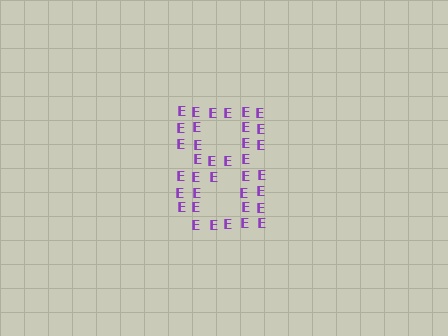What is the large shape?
The large shape is the digit 8.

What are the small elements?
The small elements are letter E's.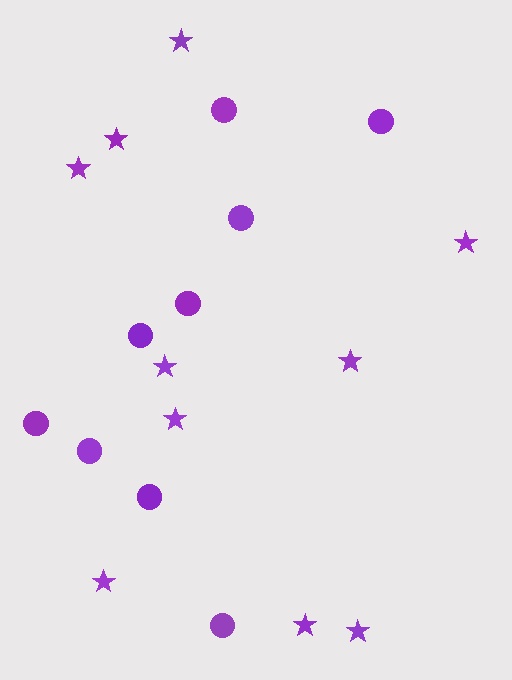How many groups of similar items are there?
There are 2 groups: one group of stars (10) and one group of circles (9).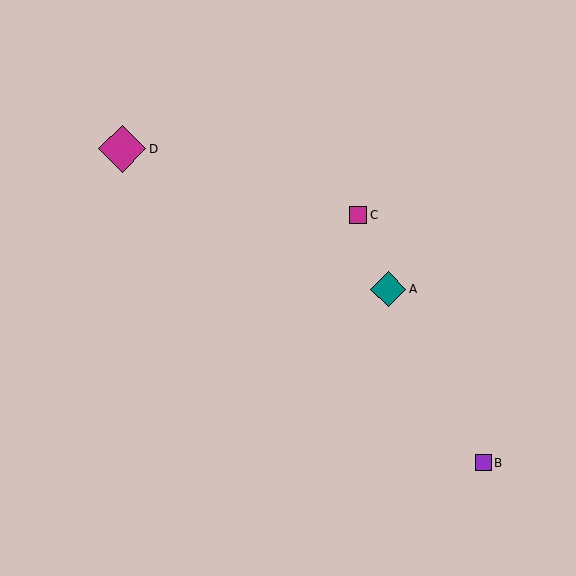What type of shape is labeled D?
Shape D is a magenta diamond.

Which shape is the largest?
The magenta diamond (labeled D) is the largest.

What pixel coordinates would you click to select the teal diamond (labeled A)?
Click at (388, 289) to select the teal diamond A.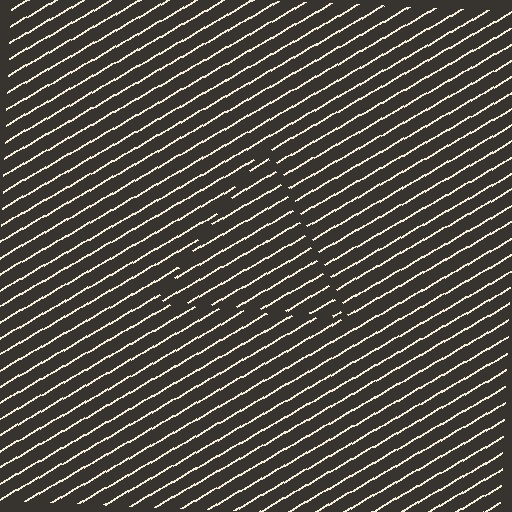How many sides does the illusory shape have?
3 sides — the line-ends trace a triangle.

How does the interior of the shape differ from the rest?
The interior of the shape contains the same grating, shifted by half a period — the contour is defined by the phase discontinuity where line-ends from the inner and outer gratings abut.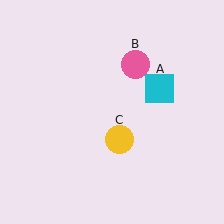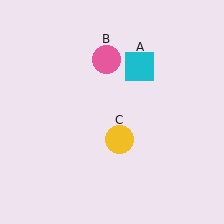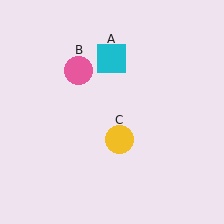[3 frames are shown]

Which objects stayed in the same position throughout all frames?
Yellow circle (object C) remained stationary.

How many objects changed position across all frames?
2 objects changed position: cyan square (object A), pink circle (object B).